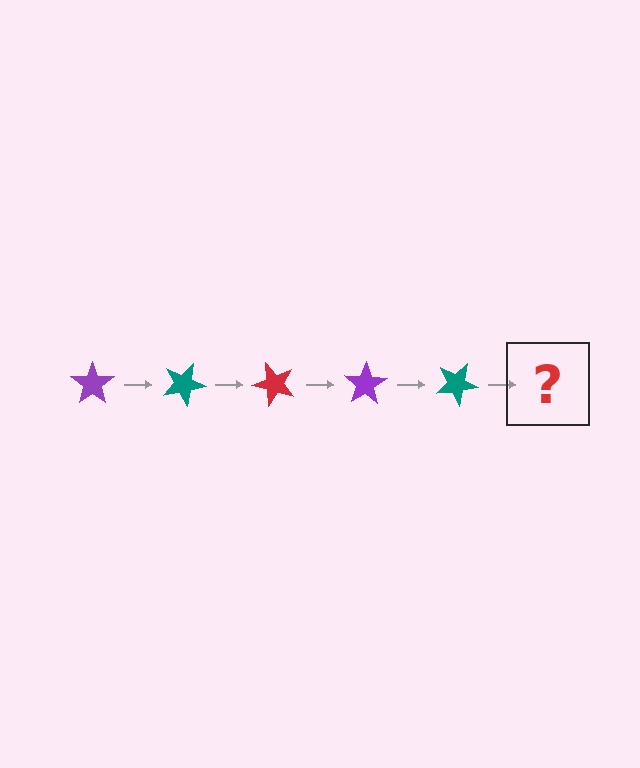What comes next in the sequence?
The next element should be a red star, rotated 125 degrees from the start.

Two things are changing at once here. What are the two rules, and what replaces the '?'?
The two rules are that it rotates 25 degrees each step and the color cycles through purple, teal, and red. The '?' should be a red star, rotated 125 degrees from the start.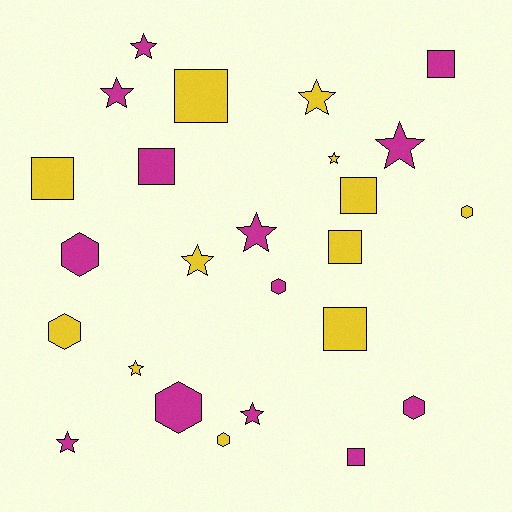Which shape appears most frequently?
Star, with 10 objects.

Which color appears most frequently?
Magenta, with 13 objects.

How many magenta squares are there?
There are 3 magenta squares.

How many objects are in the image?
There are 25 objects.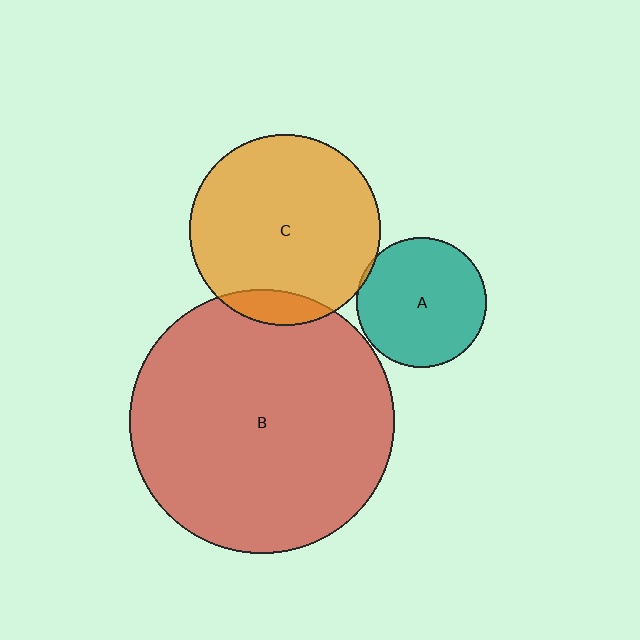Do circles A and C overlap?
Yes.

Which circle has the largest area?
Circle B (red).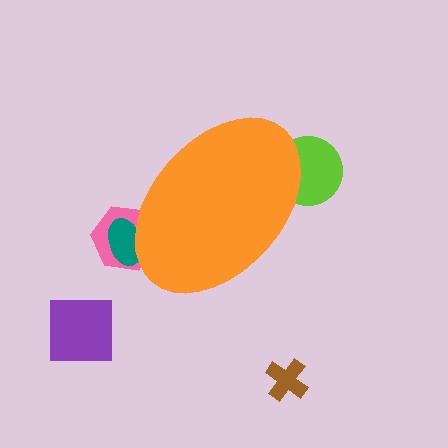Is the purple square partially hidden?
No, the purple square is fully visible.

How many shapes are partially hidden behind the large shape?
3 shapes are partially hidden.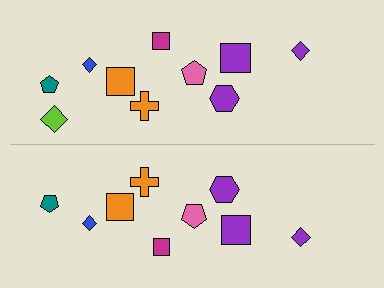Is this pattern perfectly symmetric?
No, the pattern is not perfectly symmetric. A lime diamond is missing from the bottom side.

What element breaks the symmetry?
A lime diamond is missing from the bottom side.